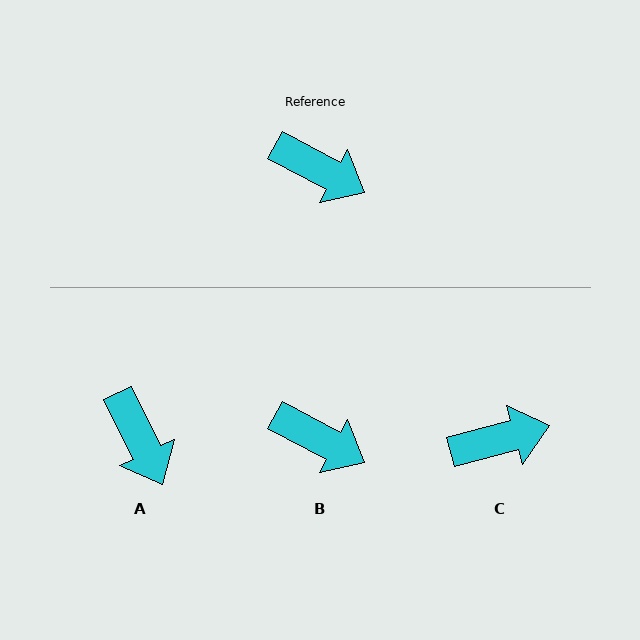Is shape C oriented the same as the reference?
No, it is off by about 43 degrees.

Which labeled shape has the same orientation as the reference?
B.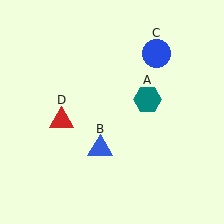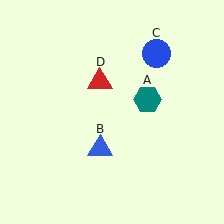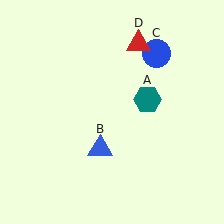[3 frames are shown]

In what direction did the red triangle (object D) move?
The red triangle (object D) moved up and to the right.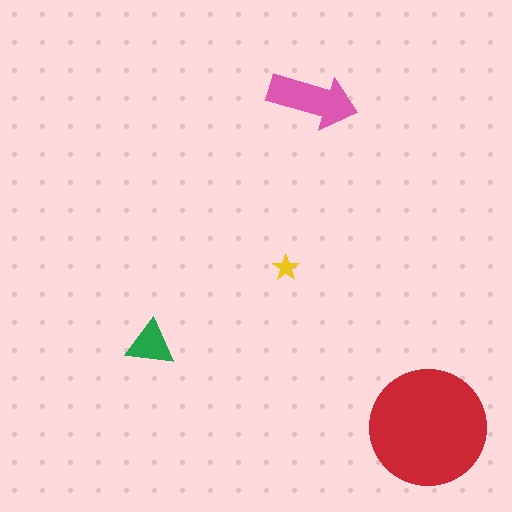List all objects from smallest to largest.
The yellow star, the green triangle, the pink arrow, the red circle.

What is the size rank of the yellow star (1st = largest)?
4th.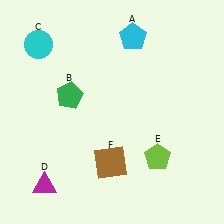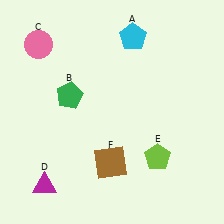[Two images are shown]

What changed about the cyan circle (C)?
In Image 1, C is cyan. In Image 2, it changed to pink.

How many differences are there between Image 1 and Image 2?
There is 1 difference between the two images.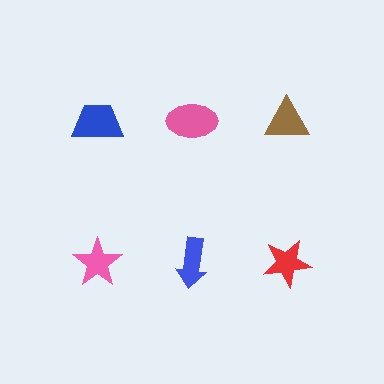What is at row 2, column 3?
A red star.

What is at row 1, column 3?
A brown triangle.